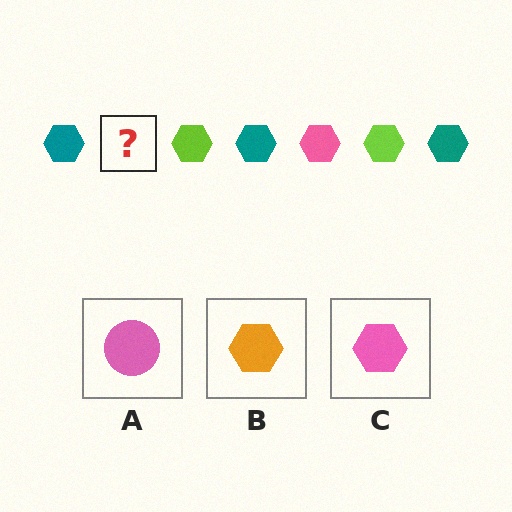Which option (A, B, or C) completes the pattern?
C.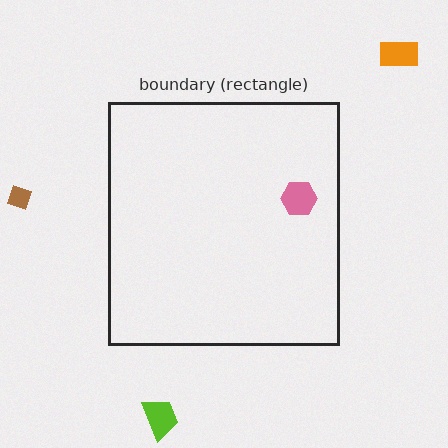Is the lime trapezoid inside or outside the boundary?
Outside.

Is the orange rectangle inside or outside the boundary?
Outside.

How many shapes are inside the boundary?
1 inside, 3 outside.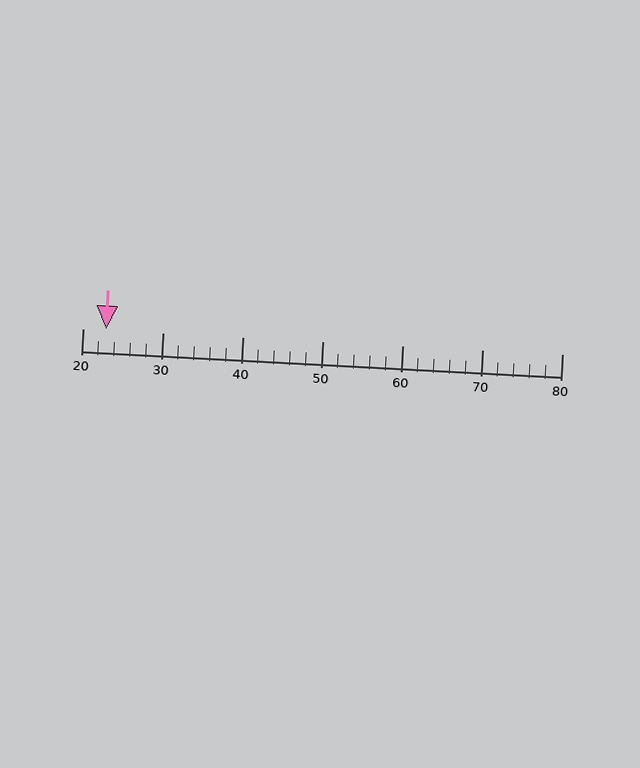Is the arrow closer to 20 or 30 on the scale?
The arrow is closer to 20.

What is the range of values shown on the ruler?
The ruler shows values from 20 to 80.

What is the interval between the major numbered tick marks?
The major tick marks are spaced 10 units apart.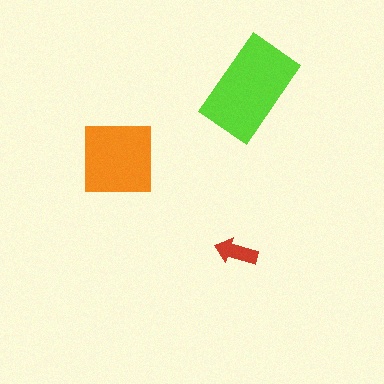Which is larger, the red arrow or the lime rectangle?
The lime rectangle.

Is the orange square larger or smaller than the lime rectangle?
Smaller.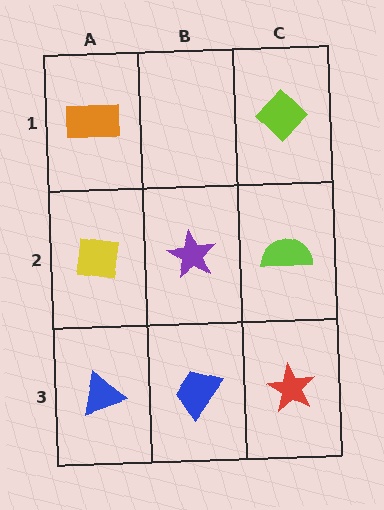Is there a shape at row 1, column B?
No, that cell is empty.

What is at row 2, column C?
A lime semicircle.